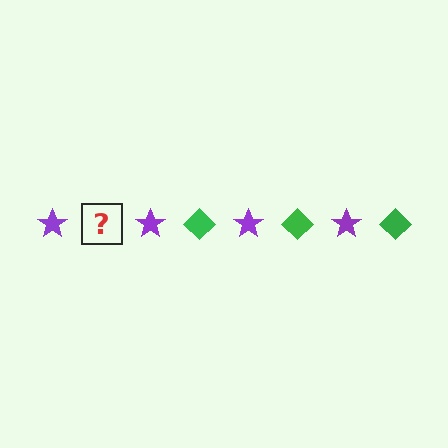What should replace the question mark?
The question mark should be replaced with a green diamond.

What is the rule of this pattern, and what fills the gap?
The rule is that the pattern alternates between purple star and green diamond. The gap should be filled with a green diamond.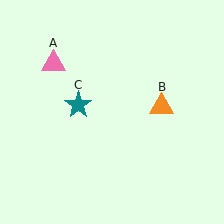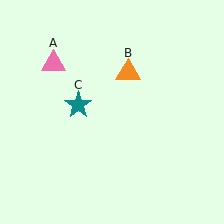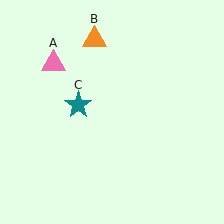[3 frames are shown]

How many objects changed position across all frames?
1 object changed position: orange triangle (object B).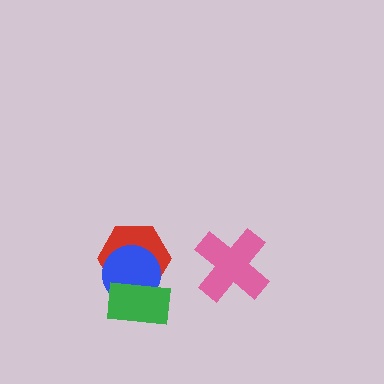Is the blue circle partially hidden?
Yes, it is partially covered by another shape.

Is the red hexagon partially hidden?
Yes, it is partially covered by another shape.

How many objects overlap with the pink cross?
0 objects overlap with the pink cross.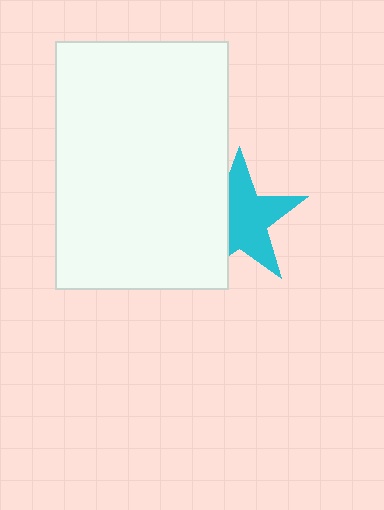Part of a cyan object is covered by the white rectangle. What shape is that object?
It is a star.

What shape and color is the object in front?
The object in front is a white rectangle.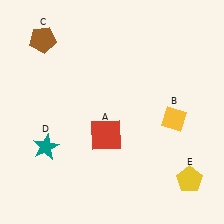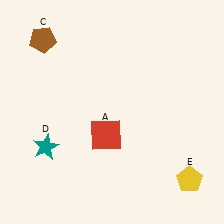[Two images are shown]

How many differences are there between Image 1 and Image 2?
There is 1 difference between the two images.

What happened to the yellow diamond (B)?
The yellow diamond (B) was removed in Image 2. It was in the bottom-right area of Image 1.